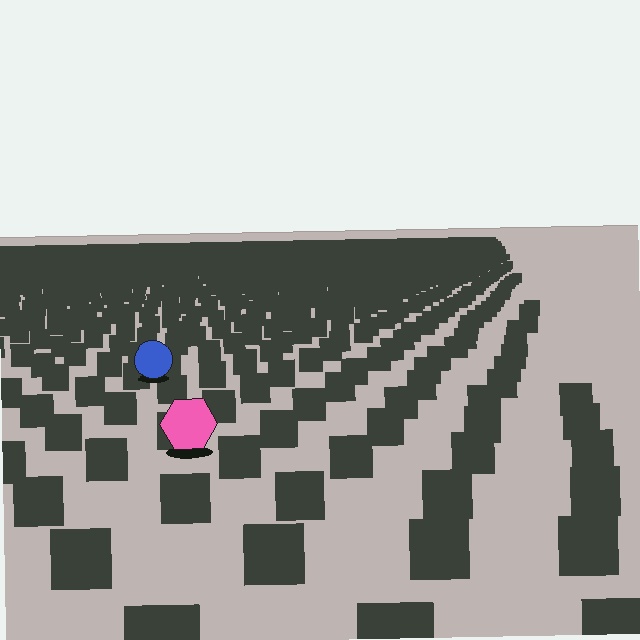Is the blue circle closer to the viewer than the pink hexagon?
No. The pink hexagon is closer — you can tell from the texture gradient: the ground texture is coarser near it.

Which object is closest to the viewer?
The pink hexagon is closest. The texture marks near it are larger and more spread out.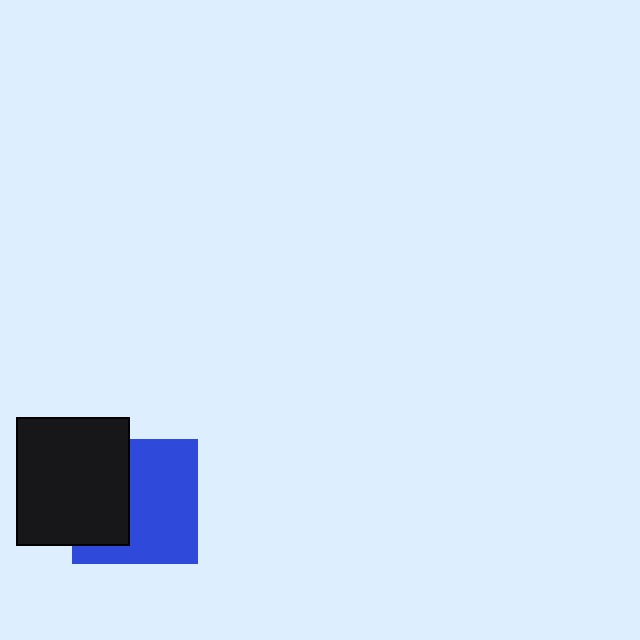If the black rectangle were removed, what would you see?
You would see the complete blue square.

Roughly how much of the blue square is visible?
About half of it is visible (roughly 61%).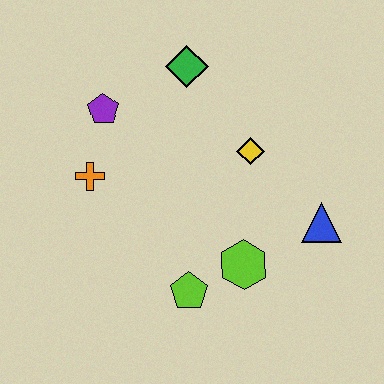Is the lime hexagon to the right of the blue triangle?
No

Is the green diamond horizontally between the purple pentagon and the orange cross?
No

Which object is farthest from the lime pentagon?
The green diamond is farthest from the lime pentagon.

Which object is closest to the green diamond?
The purple pentagon is closest to the green diamond.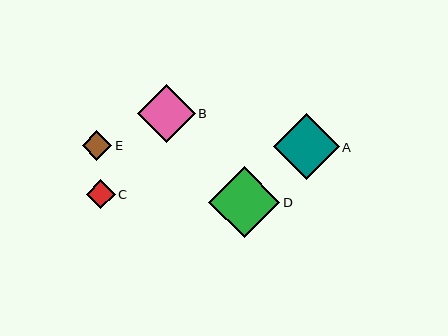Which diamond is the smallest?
Diamond C is the smallest with a size of approximately 29 pixels.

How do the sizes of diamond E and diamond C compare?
Diamond E and diamond C are approximately the same size.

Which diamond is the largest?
Diamond D is the largest with a size of approximately 71 pixels.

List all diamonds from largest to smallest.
From largest to smallest: D, A, B, E, C.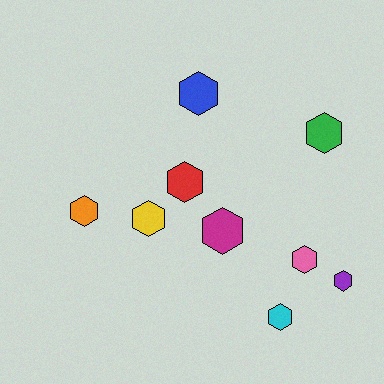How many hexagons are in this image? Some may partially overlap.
There are 9 hexagons.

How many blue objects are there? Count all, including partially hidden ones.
There is 1 blue object.